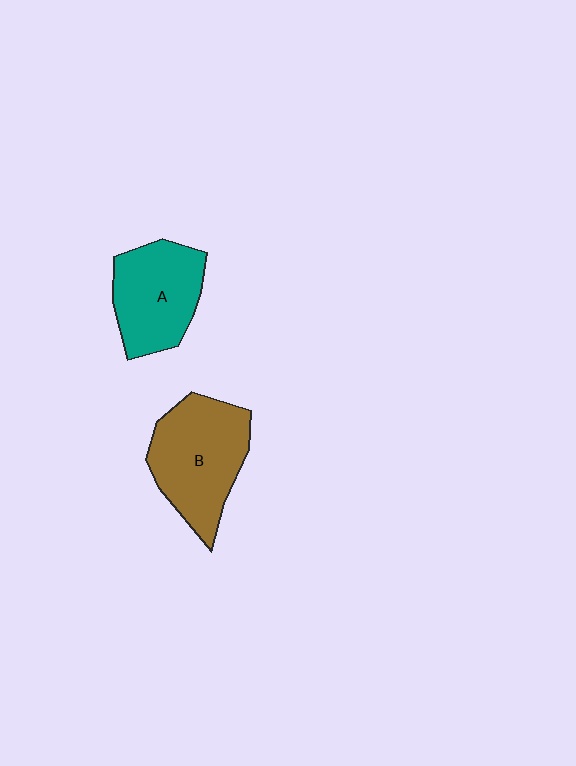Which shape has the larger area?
Shape B (brown).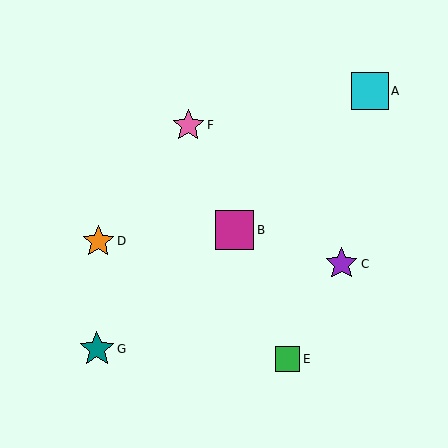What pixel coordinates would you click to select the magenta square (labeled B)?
Click at (235, 230) to select the magenta square B.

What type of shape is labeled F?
Shape F is a pink star.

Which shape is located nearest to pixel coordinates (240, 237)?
The magenta square (labeled B) at (235, 230) is nearest to that location.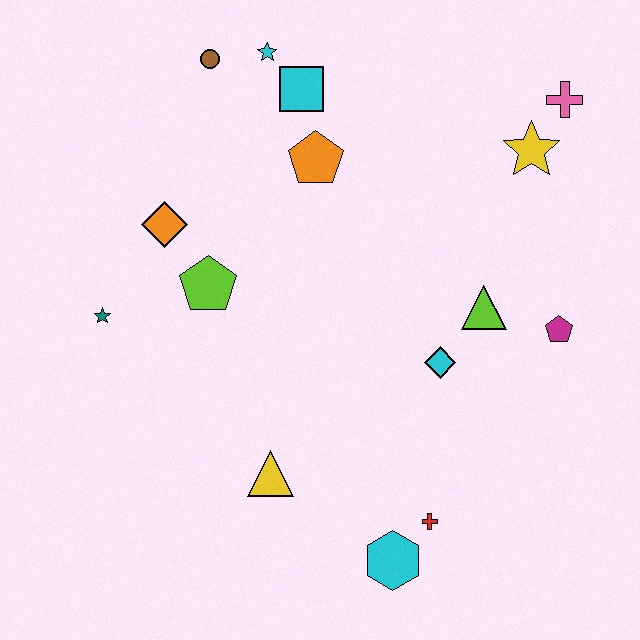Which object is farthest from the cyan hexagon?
The brown circle is farthest from the cyan hexagon.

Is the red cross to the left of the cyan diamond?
Yes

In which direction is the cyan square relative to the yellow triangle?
The cyan square is above the yellow triangle.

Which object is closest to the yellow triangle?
The cyan hexagon is closest to the yellow triangle.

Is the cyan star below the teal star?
No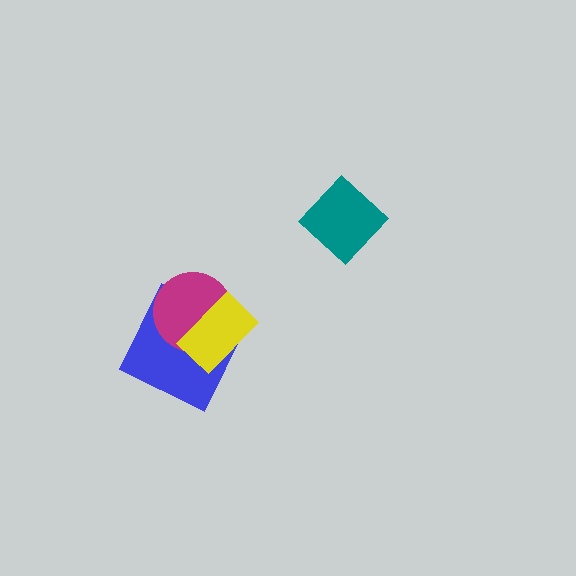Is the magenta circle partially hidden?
Yes, it is partially covered by another shape.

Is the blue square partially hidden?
Yes, it is partially covered by another shape.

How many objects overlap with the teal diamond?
0 objects overlap with the teal diamond.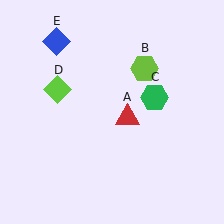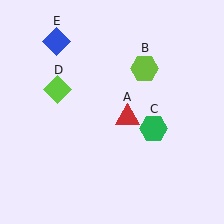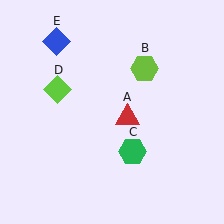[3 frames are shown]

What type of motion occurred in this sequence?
The green hexagon (object C) rotated clockwise around the center of the scene.